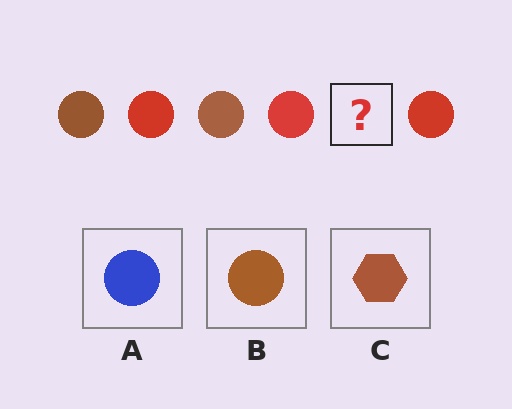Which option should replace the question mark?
Option B.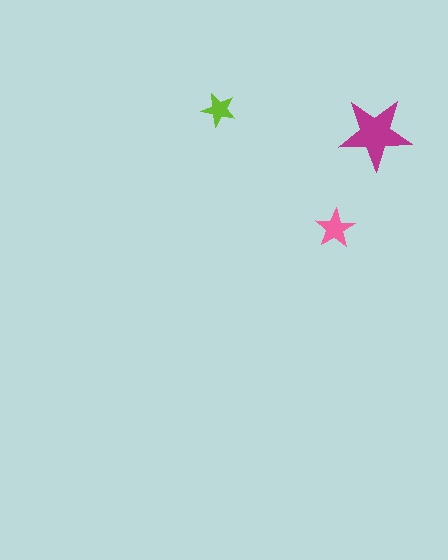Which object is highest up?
The lime star is topmost.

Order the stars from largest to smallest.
the magenta one, the pink one, the lime one.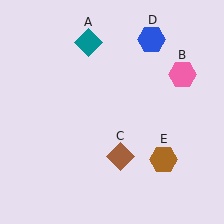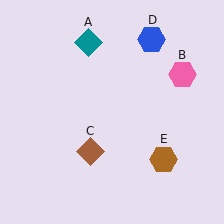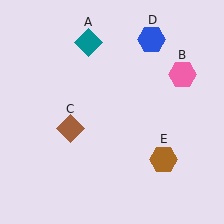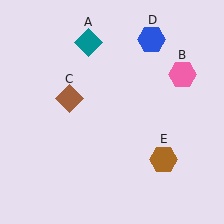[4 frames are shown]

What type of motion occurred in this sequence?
The brown diamond (object C) rotated clockwise around the center of the scene.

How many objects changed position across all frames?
1 object changed position: brown diamond (object C).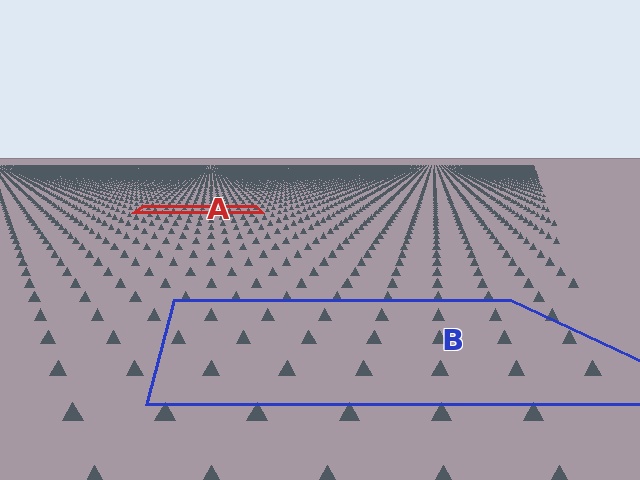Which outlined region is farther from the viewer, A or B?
Region A is farther from the viewer — the texture elements inside it appear smaller and more densely packed.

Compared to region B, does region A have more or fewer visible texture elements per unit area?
Region A has more texture elements per unit area — they are packed more densely because it is farther away.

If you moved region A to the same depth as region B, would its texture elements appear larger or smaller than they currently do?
They would appear larger. At a closer depth, the same texture elements are projected at a bigger on-screen size.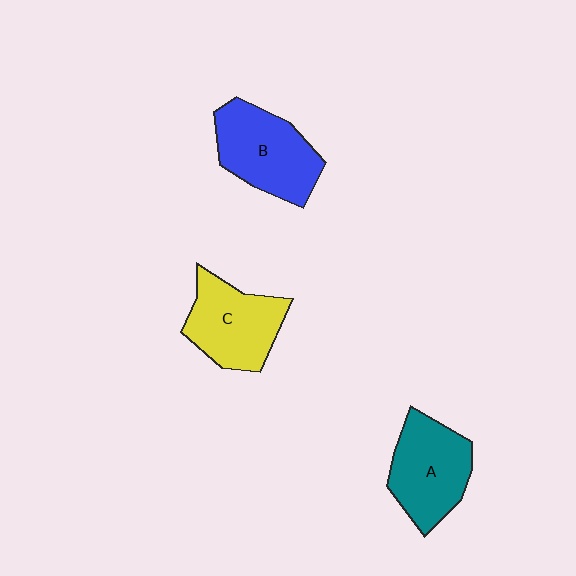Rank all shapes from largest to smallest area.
From largest to smallest: B (blue), A (teal), C (yellow).